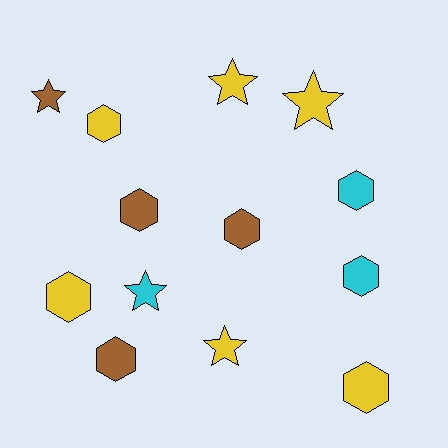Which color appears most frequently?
Yellow, with 6 objects.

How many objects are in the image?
There are 13 objects.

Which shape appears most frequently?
Hexagon, with 8 objects.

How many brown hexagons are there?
There are 3 brown hexagons.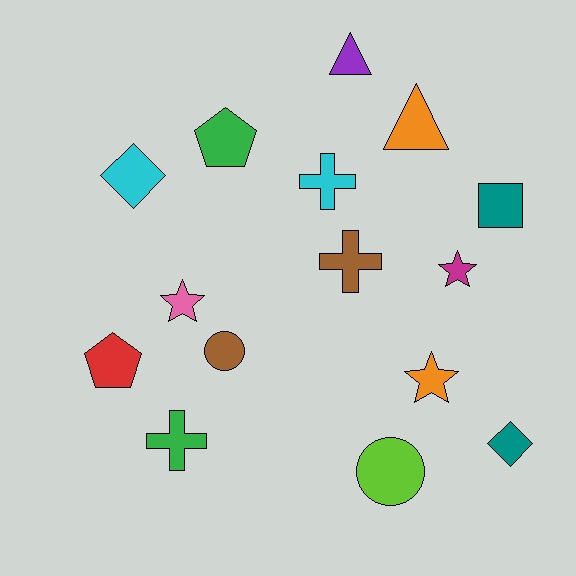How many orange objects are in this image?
There are 2 orange objects.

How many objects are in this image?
There are 15 objects.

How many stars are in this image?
There are 3 stars.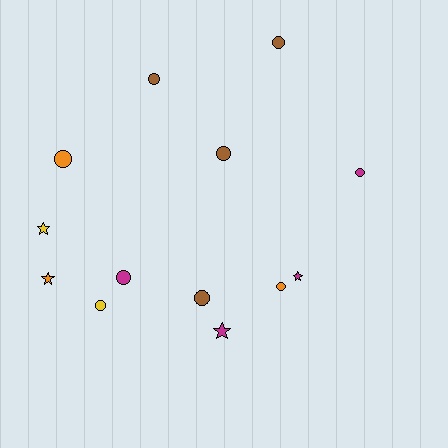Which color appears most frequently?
Magenta, with 4 objects.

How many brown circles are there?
There are 4 brown circles.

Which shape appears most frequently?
Circle, with 9 objects.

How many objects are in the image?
There are 13 objects.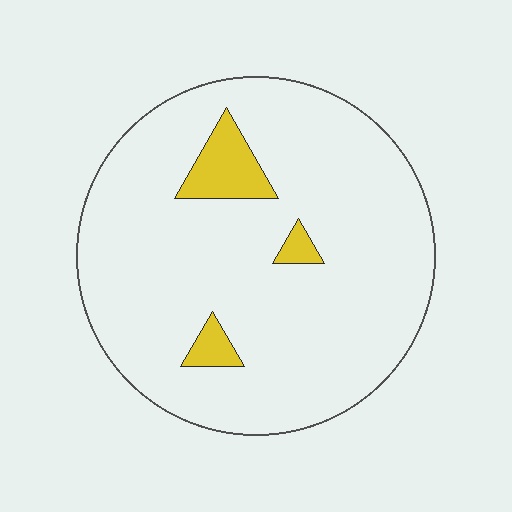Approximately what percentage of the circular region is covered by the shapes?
Approximately 10%.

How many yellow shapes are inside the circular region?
3.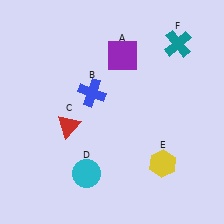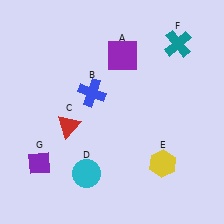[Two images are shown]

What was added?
A purple diamond (G) was added in Image 2.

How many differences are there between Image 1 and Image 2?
There is 1 difference between the two images.